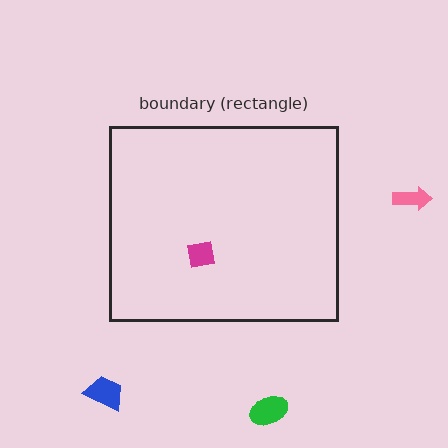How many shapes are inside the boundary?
1 inside, 3 outside.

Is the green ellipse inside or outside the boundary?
Outside.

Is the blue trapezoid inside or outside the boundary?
Outside.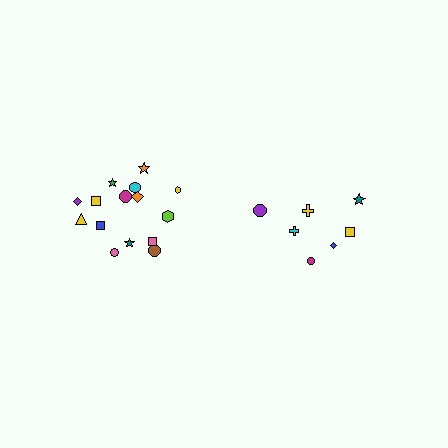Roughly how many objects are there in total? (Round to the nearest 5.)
Roughly 20 objects in total.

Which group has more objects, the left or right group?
The left group.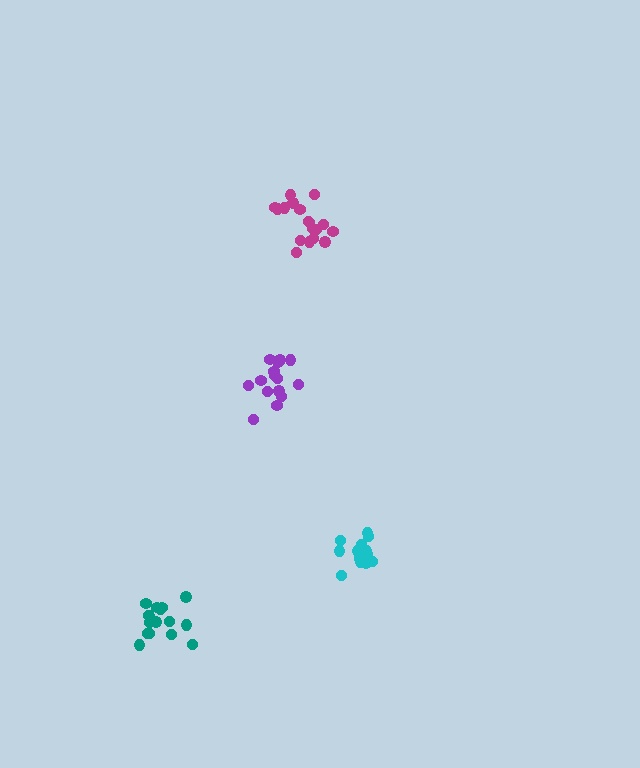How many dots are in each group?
Group 1: 15 dots, Group 2: 18 dots, Group 3: 15 dots, Group 4: 16 dots (64 total).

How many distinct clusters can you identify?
There are 4 distinct clusters.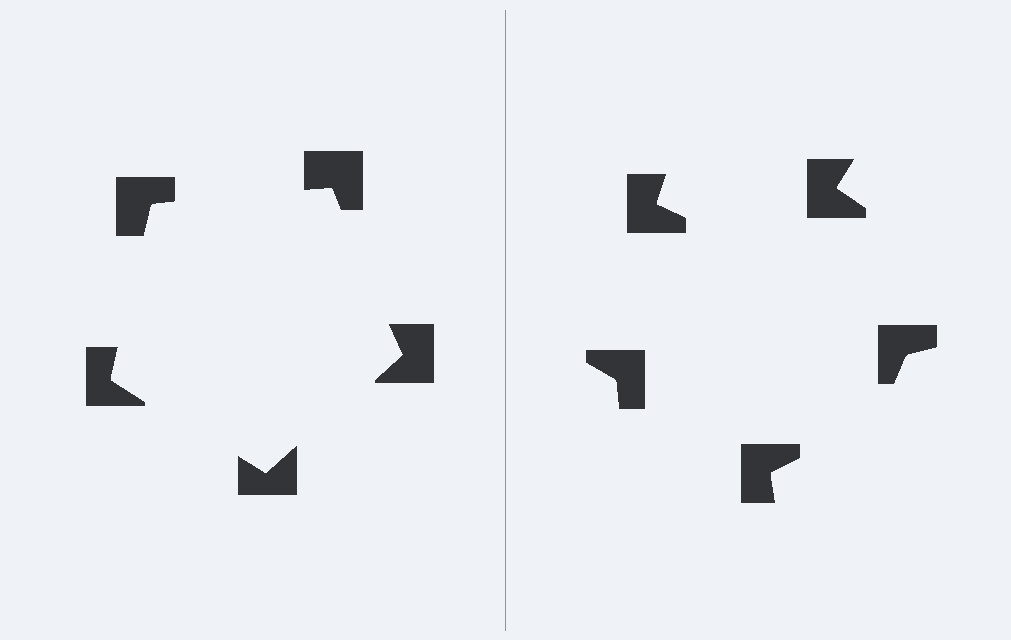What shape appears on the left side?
An illusory pentagon.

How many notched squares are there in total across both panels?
10 — 5 on each side.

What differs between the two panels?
The notched squares are positioned identically on both sides; only the wedge orientations differ. On the left they align to a pentagon; on the right they are misaligned.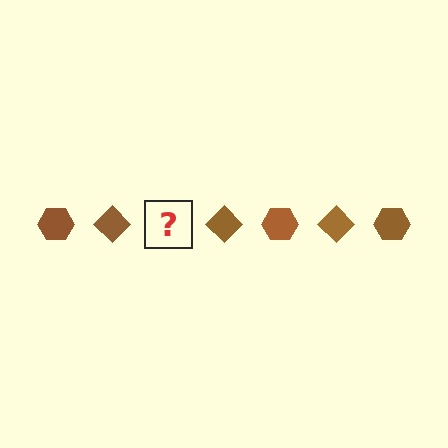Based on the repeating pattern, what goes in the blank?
The blank should be a brown hexagon.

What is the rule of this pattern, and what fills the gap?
The rule is that the pattern cycles through hexagon, diamond shapes in brown. The gap should be filled with a brown hexagon.